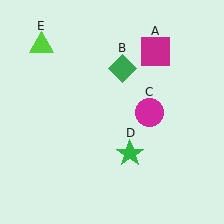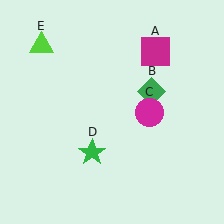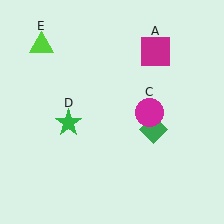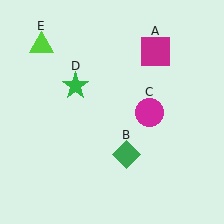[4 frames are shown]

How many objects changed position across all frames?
2 objects changed position: green diamond (object B), green star (object D).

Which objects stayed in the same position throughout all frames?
Magenta square (object A) and magenta circle (object C) and lime triangle (object E) remained stationary.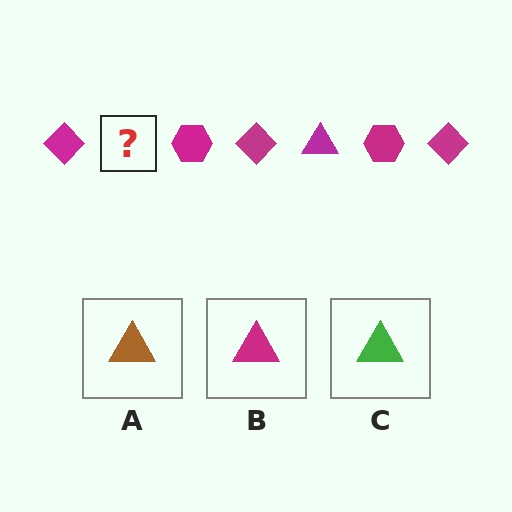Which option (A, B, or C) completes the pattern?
B.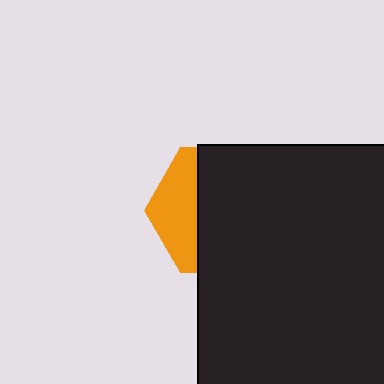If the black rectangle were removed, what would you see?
You would see the complete orange hexagon.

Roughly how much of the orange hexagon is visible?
A small part of it is visible (roughly 33%).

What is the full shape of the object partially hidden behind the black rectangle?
The partially hidden object is an orange hexagon.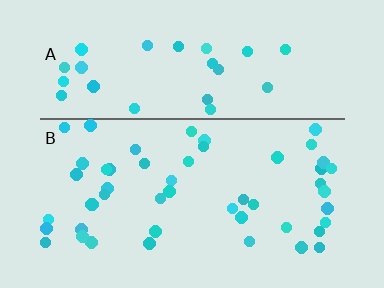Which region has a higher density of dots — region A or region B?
B (the bottom).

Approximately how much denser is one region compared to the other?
Approximately 1.6× — region B over region A.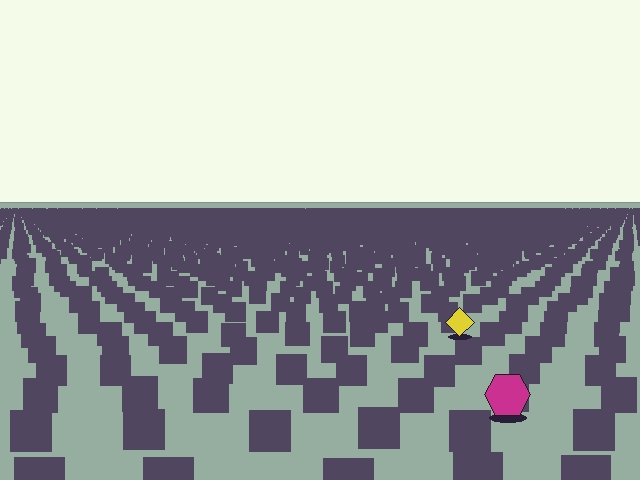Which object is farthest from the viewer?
The yellow diamond is farthest from the viewer. It appears smaller and the ground texture around it is denser.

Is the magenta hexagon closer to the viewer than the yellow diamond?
Yes. The magenta hexagon is closer — you can tell from the texture gradient: the ground texture is coarser near it.